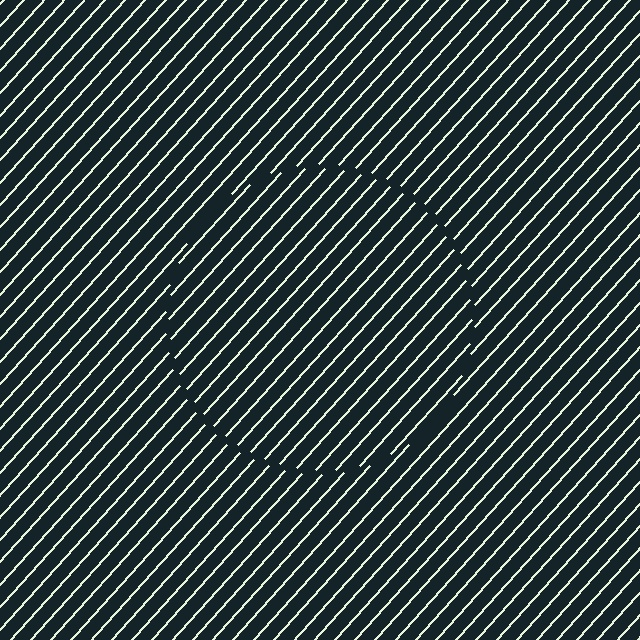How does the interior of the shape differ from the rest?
The interior of the shape contains the same grating, shifted by half a period — the contour is defined by the phase discontinuity where line-ends from the inner and outer gratings abut.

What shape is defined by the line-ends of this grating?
An illusory circle. The interior of the shape contains the same grating, shifted by half a period — the contour is defined by the phase discontinuity where line-ends from the inner and outer gratings abut.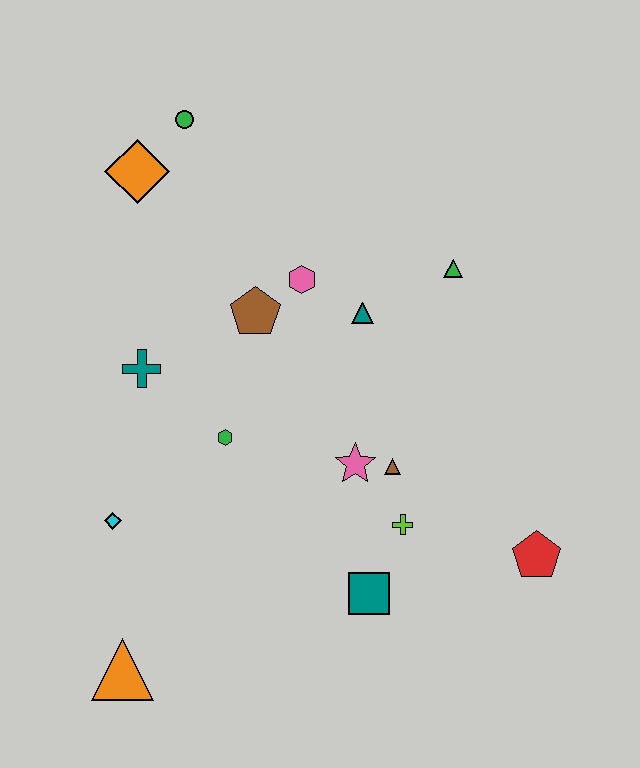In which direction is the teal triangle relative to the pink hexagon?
The teal triangle is to the right of the pink hexagon.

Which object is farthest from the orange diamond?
The red pentagon is farthest from the orange diamond.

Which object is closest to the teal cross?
The green hexagon is closest to the teal cross.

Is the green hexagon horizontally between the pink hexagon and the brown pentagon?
No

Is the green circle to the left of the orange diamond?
No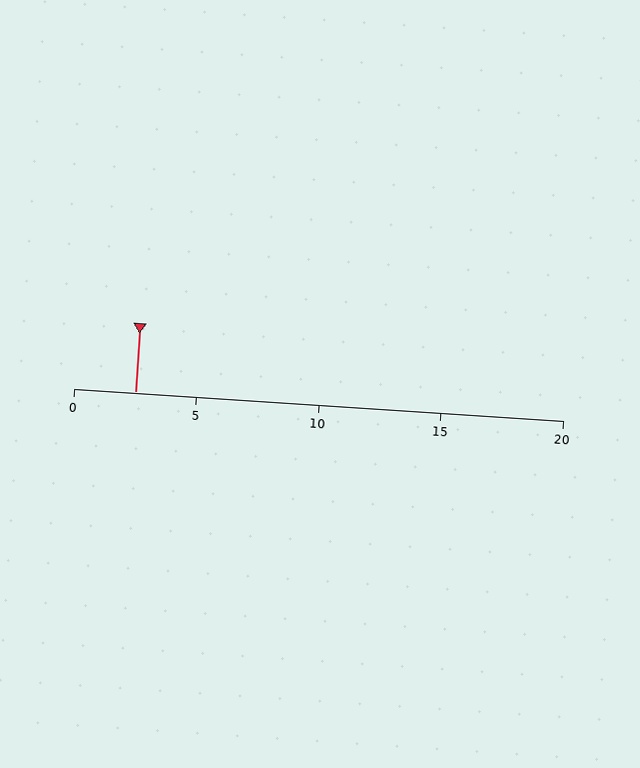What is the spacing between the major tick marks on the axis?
The major ticks are spaced 5 apart.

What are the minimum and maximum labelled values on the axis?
The axis runs from 0 to 20.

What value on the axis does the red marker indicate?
The marker indicates approximately 2.5.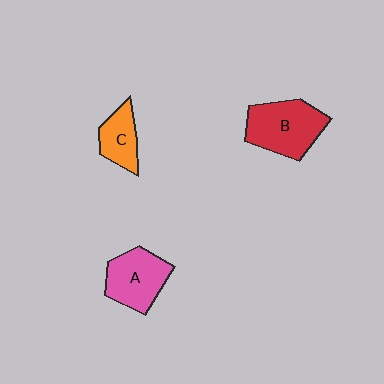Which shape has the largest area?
Shape B (red).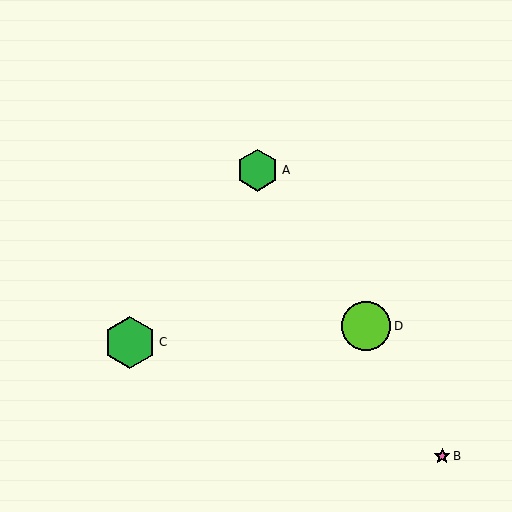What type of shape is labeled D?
Shape D is a lime circle.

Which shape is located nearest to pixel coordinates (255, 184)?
The green hexagon (labeled A) at (258, 170) is nearest to that location.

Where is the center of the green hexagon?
The center of the green hexagon is at (130, 342).